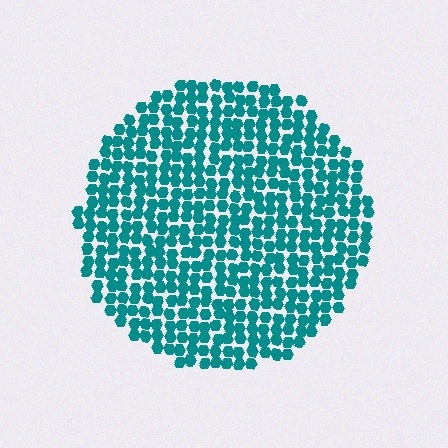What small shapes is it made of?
It is made of small hexagons.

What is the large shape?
The large shape is a circle.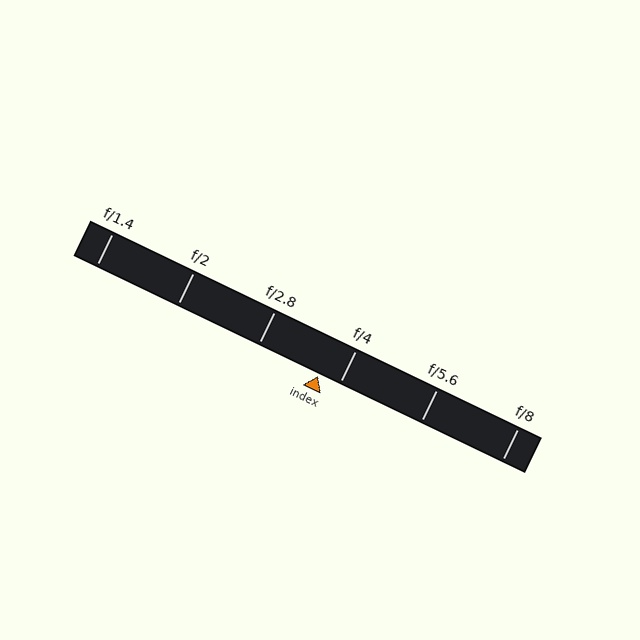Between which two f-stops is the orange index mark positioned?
The index mark is between f/2.8 and f/4.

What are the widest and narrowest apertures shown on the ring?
The widest aperture shown is f/1.4 and the narrowest is f/8.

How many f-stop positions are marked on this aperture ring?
There are 6 f-stop positions marked.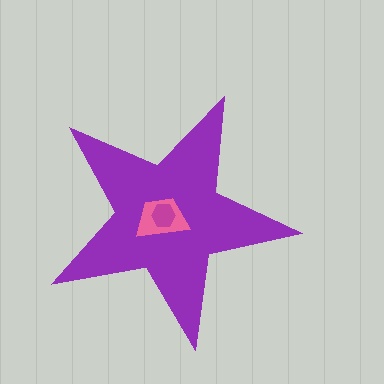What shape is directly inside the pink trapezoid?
The magenta hexagon.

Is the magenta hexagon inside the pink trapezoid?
Yes.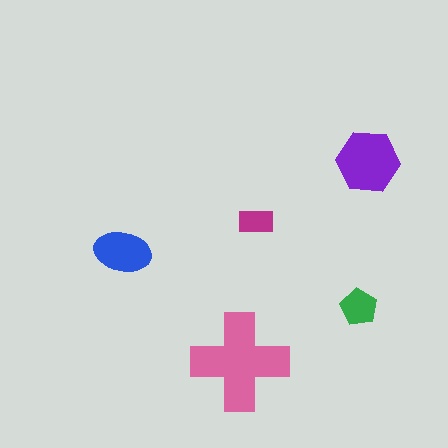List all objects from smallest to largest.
The magenta rectangle, the green pentagon, the blue ellipse, the purple hexagon, the pink cross.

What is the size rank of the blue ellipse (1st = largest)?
3rd.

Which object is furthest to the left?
The blue ellipse is leftmost.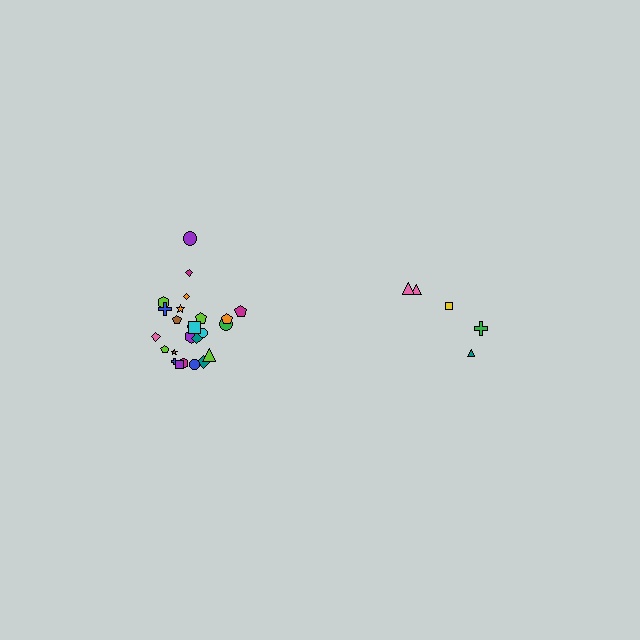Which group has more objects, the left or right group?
The left group.